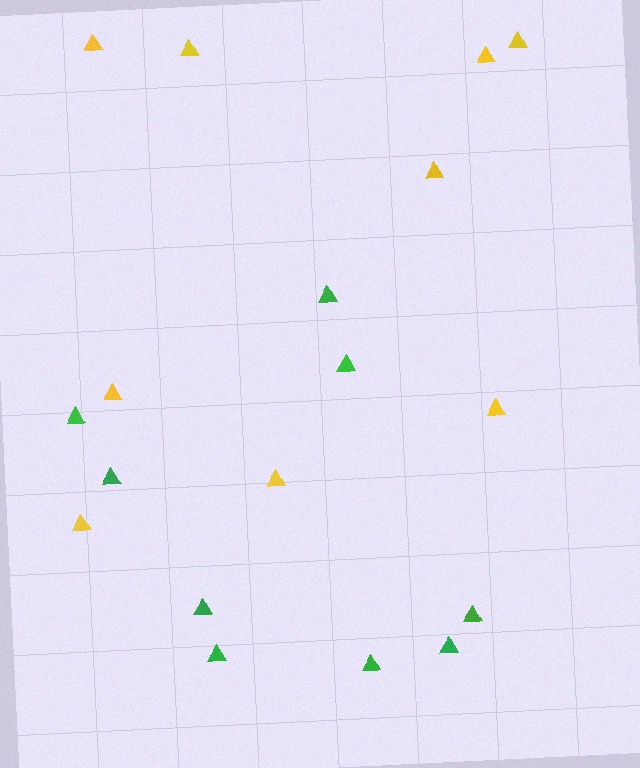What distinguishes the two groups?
There are 2 groups: one group of yellow triangles (9) and one group of green triangles (9).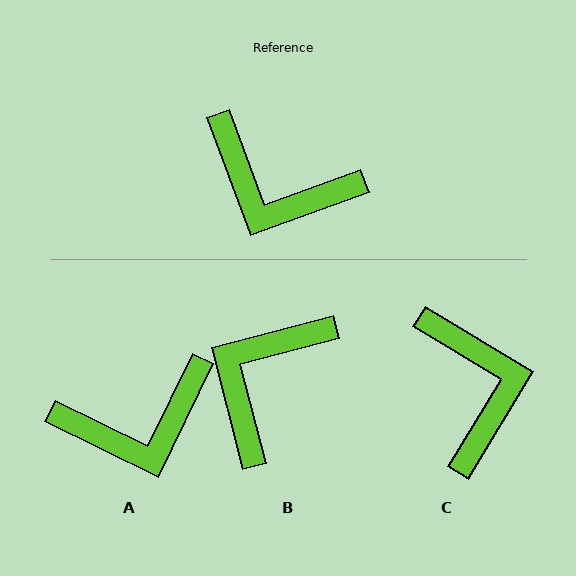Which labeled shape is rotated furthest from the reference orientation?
C, about 129 degrees away.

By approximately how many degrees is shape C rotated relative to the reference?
Approximately 129 degrees counter-clockwise.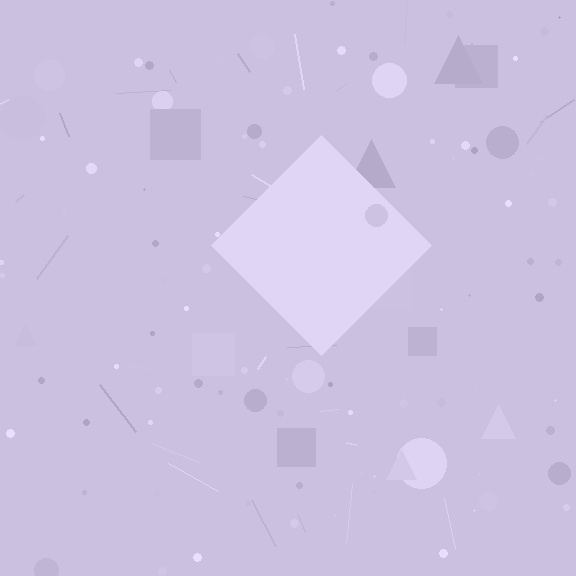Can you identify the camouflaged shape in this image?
The camouflaged shape is a diamond.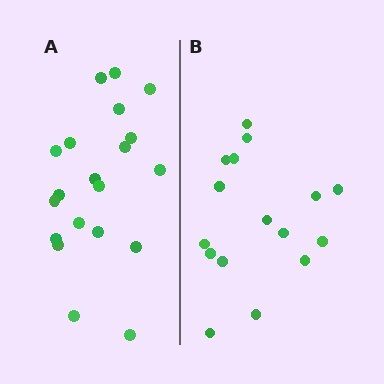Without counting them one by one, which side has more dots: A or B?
Region A (the left region) has more dots.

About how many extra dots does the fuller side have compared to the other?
Region A has about 4 more dots than region B.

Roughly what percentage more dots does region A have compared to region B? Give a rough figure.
About 25% more.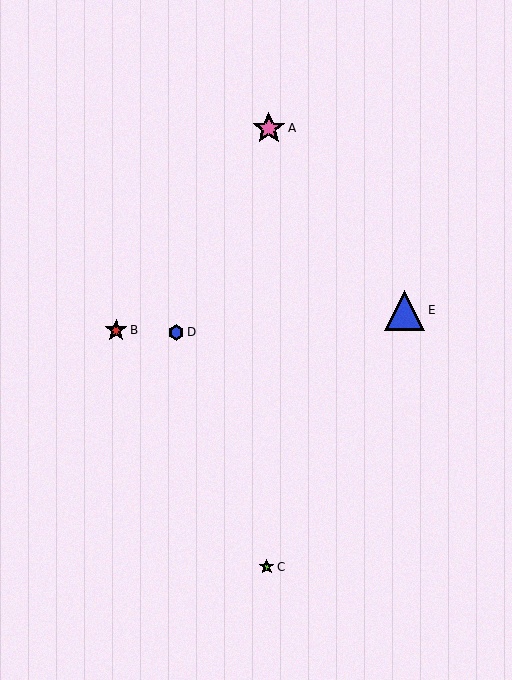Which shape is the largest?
The blue triangle (labeled E) is the largest.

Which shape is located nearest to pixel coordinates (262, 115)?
The pink star (labeled A) at (269, 129) is nearest to that location.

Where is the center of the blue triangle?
The center of the blue triangle is at (405, 310).